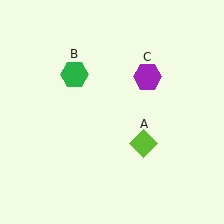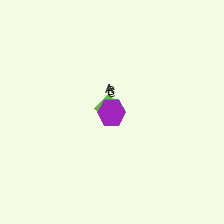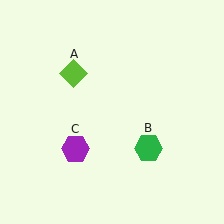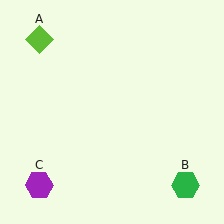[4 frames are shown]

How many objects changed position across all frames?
3 objects changed position: lime diamond (object A), green hexagon (object B), purple hexagon (object C).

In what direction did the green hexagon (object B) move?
The green hexagon (object B) moved down and to the right.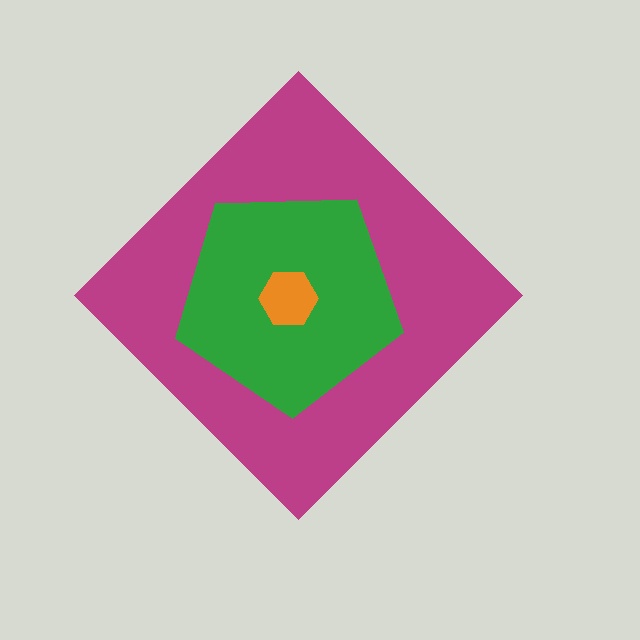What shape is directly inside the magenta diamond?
The green pentagon.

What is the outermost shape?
The magenta diamond.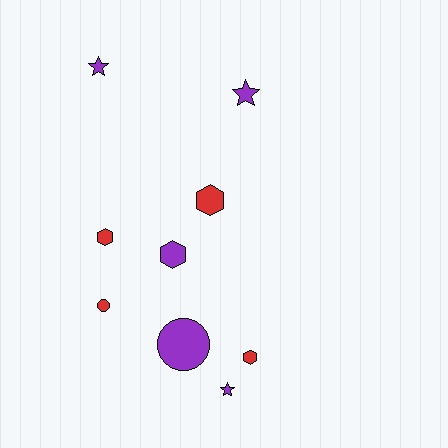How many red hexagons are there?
There are 3 red hexagons.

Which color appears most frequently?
Purple, with 5 objects.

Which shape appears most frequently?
Hexagon, with 4 objects.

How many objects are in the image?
There are 9 objects.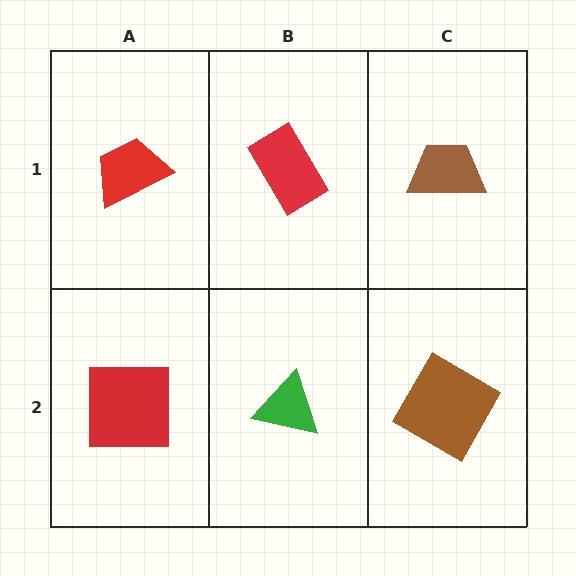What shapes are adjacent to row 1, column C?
A brown diamond (row 2, column C), a red rectangle (row 1, column B).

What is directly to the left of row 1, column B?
A red trapezoid.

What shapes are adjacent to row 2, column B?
A red rectangle (row 1, column B), a red square (row 2, column A), a brown diamond (row 2, column C).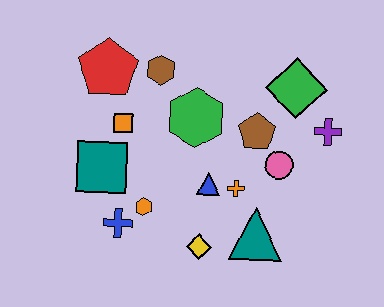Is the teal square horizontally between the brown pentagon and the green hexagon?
No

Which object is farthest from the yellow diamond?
The red pentagon is farthest from the yellow diamond.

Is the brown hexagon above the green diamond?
Yes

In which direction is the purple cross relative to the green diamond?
The purple cross is below the green diamond.